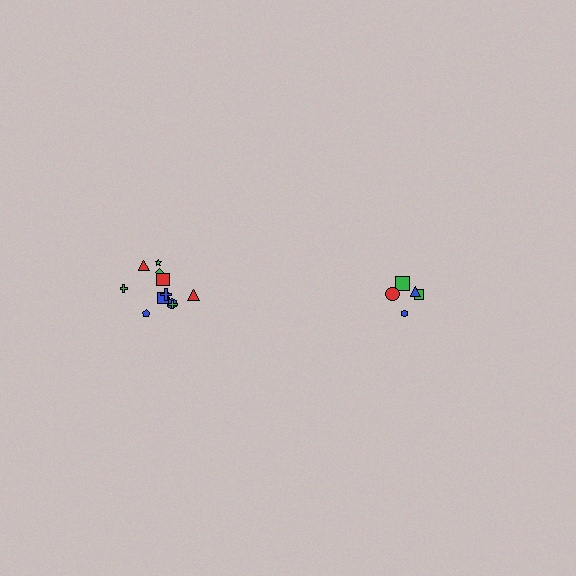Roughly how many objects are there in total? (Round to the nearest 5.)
Roughly 15 objects in total.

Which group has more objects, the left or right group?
The left group.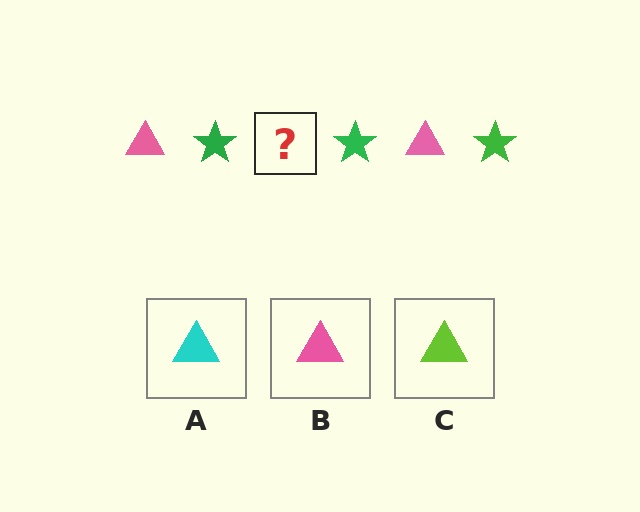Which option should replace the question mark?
Option B.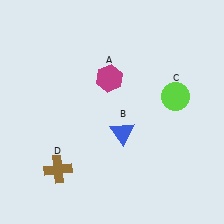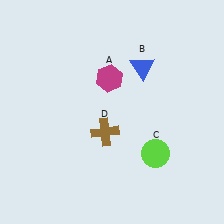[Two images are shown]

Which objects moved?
The objects that moved are: the blue triangle (B), the lime circle (C), the brown cross (D).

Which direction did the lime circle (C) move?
The lime circle (C) moved down.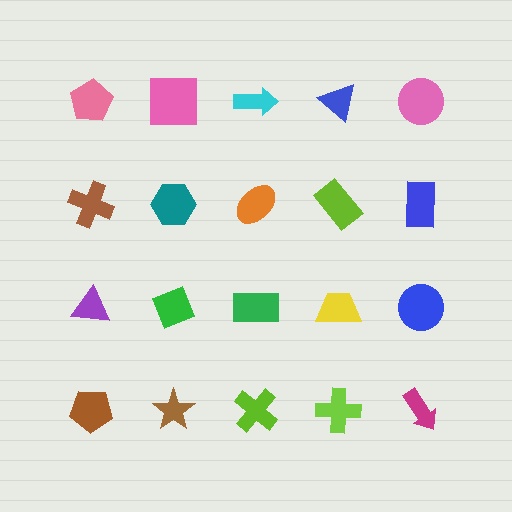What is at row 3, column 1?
A purple triangle.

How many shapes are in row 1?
5 shapes.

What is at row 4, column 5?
A magenta arrow.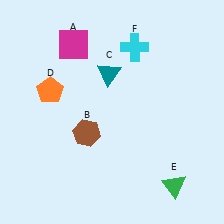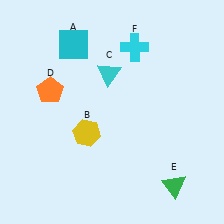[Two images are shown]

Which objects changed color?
A changed from magenta to cyan. B changed from brown to yellow. C changed from teal to cyan.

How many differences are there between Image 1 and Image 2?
There are 3 differences between the two images.